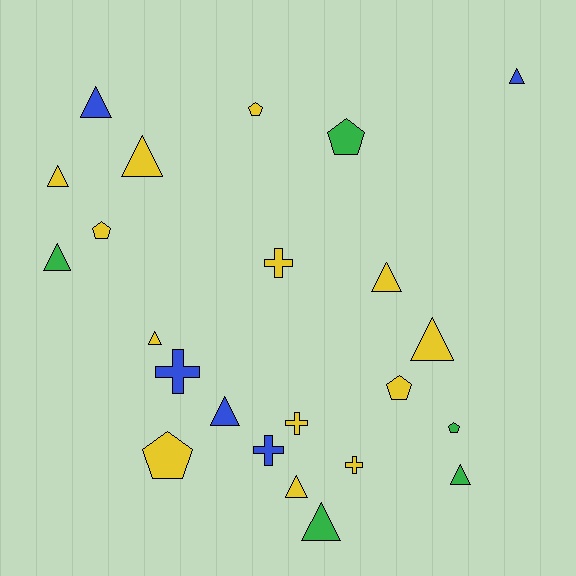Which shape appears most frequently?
Triangle, with 12 objects.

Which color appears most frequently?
Yellow, with 13 objects.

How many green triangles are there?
There are 3 green triangles.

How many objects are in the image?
There are 23 objects.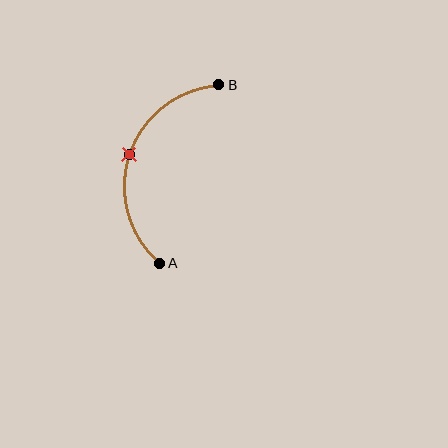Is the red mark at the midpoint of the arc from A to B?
Yes. The red mark lies on the arc at equal arc-length from both A and B — it is the arc midpoint.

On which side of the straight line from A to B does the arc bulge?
The arc bulges to the left of the straight line connecting A and B.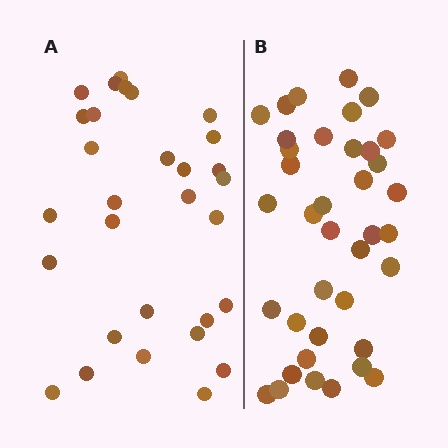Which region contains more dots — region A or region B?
Region B (the right region) has more dots.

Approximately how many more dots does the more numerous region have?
Region B has roughly 8 or so more dots than region A.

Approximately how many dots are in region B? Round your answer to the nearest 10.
About 40 dots. (The exact count is 38, which rounds to 40.)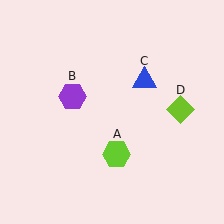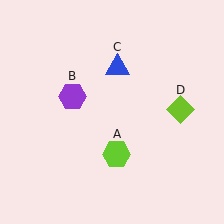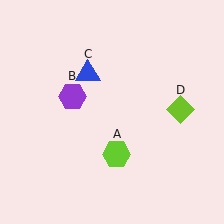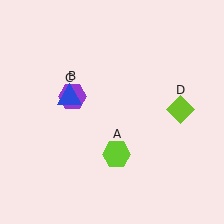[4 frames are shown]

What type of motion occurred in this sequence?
The blue triangle (object C) rotated counterclockwise around the center of the scene.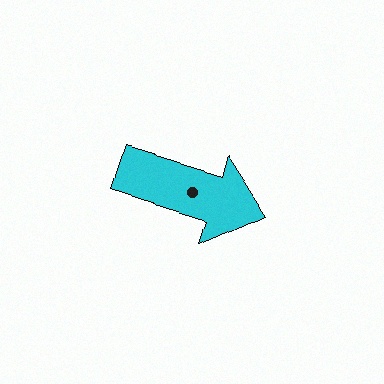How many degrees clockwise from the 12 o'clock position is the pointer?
Approximately 107 degrees.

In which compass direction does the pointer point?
East.